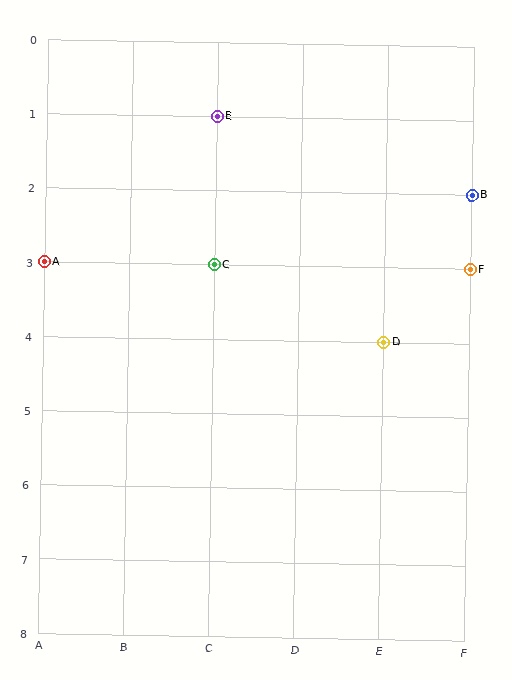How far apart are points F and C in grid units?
Points F and C are 3 columns apart.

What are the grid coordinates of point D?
Point D is at grid coordinates (E, 4).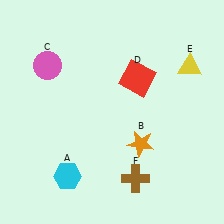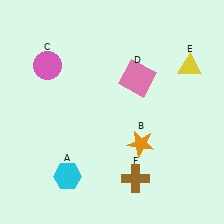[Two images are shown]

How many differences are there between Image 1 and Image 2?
There is 1 difference between the two images.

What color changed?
The square (D) changed from red in Image 1 to pink in Image 2.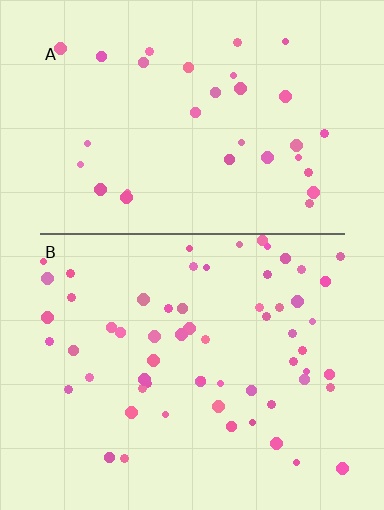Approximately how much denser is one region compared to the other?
Approximately 1.9× — region B over region A.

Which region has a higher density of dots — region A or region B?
B (the bottom).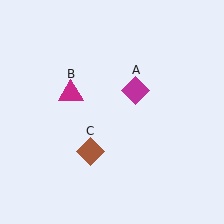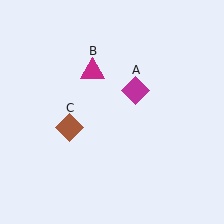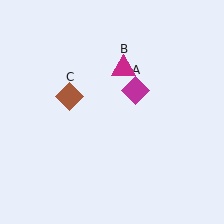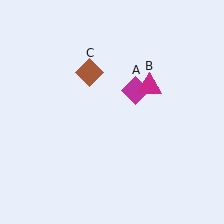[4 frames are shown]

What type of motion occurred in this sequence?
The magenta triangle (object B), brown diamond (object C) rotated clockwise around the center of the scene.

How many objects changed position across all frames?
2 objects changed position: magenta triangle (object B), brown diamond (object C).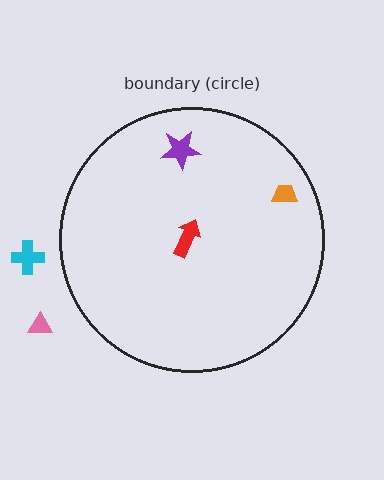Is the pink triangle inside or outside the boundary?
Outside.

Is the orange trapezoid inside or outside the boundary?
Inside.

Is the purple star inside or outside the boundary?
Inside.